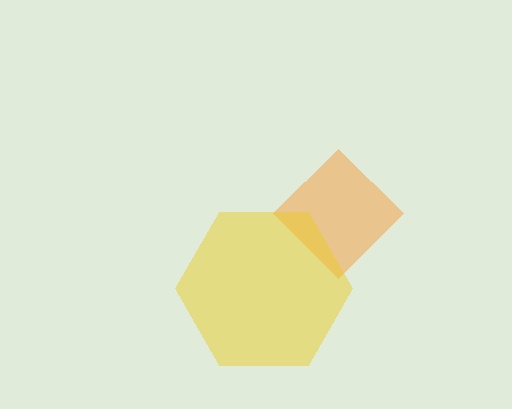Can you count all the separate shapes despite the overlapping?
Yes, there are 2 separate shapes.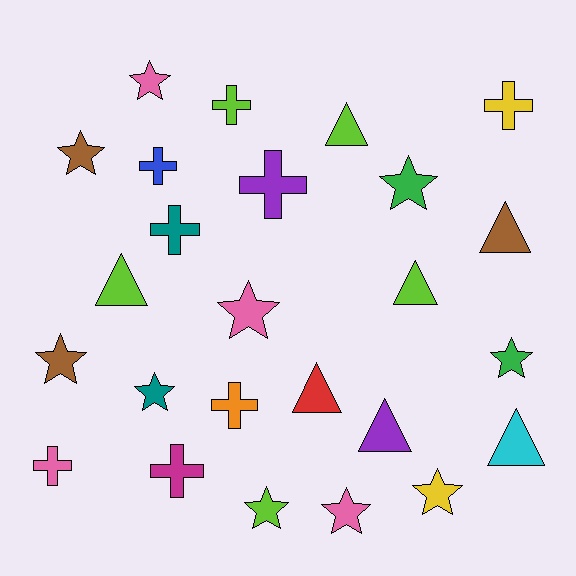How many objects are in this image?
There are 25 objects.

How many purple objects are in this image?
There are 2 purple objects.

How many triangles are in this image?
There are 7 triangles.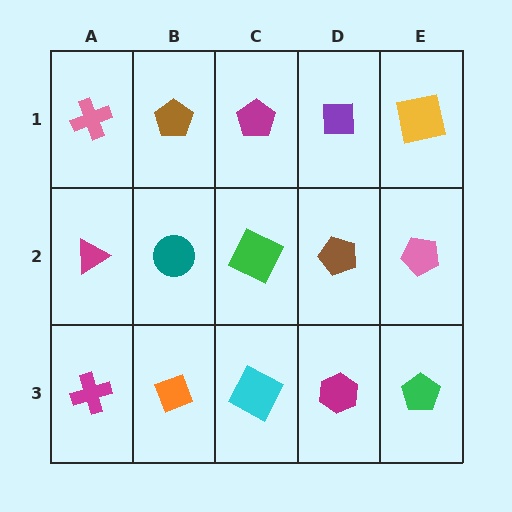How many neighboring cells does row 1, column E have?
2.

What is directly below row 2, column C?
A cyan square.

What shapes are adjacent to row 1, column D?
A brown pentagon (row 2, column D), a magenta pentagon (row 1, column C), a yellow square (row 1, column E).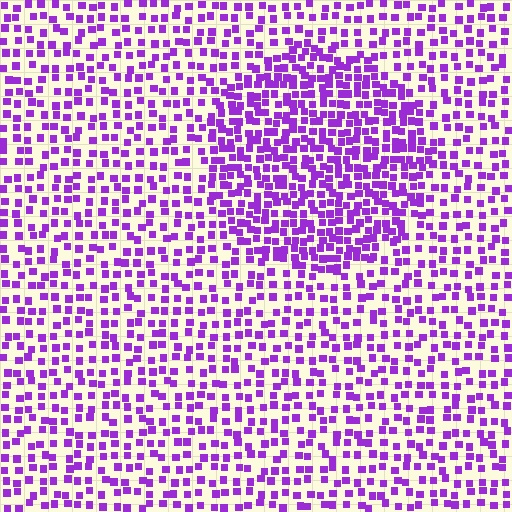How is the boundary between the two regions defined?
The boundary is defined by a change in element density (approximately 1.8x ratio). All elements are the same color, size, and shape.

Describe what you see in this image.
The image contains small purple elements arranged at two different densities. A circle-shaped region is visible where the elements are more densely packed than the surrounding area.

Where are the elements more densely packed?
The elements are more densely packed inside the circle boundary.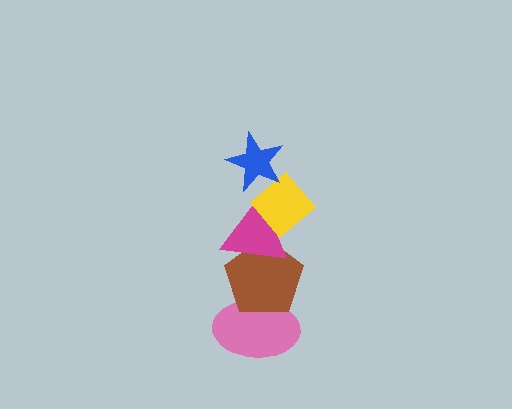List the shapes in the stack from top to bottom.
From top to bottom: the blue star, the yellow diamond, the magenta triangle, the brown pentagon, the pink ellipse.